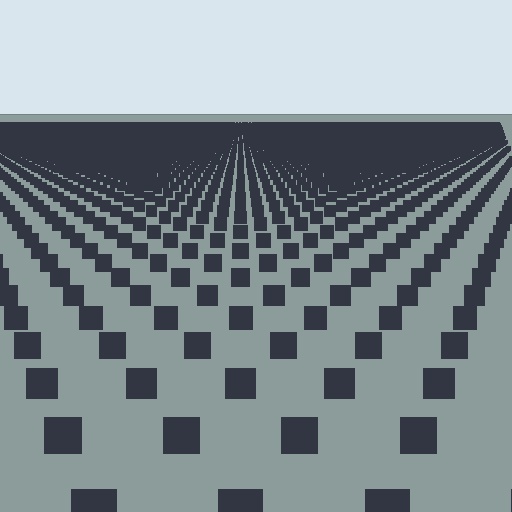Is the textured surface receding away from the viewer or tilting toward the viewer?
The surface is receding away from the viewer. Texture elements get smaller and denser toward the top.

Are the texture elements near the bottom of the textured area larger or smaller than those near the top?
Larger. Near the bottom, elements are closer to the viewer and appear at a bigger on-screen size.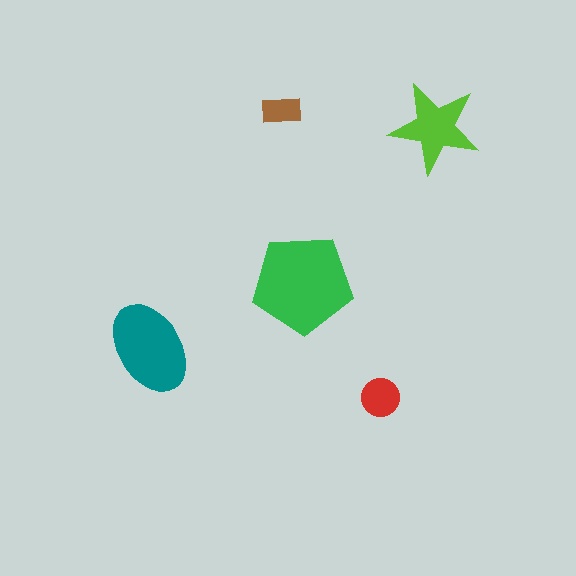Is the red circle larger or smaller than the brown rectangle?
Larger.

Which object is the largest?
The green pentagon.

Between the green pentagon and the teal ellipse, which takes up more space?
The green pentagon.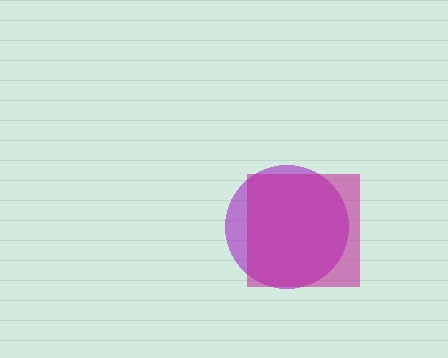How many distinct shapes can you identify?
There are 2 distinct shapes: a purple circle, a magenta square.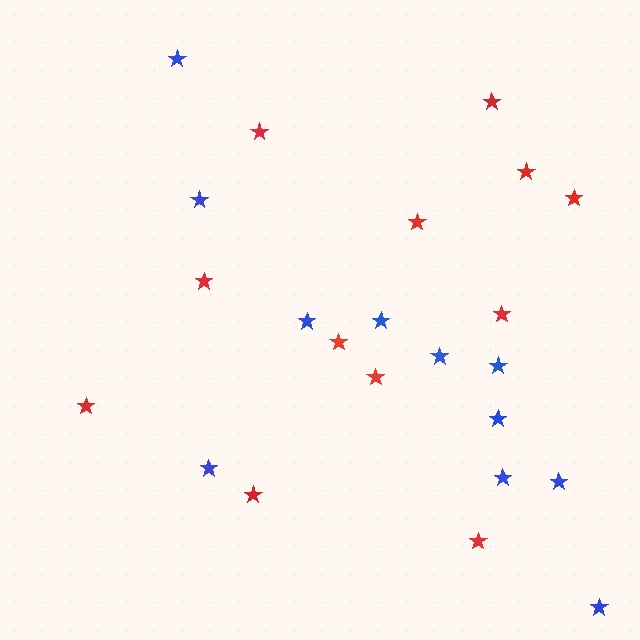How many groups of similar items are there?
There are 2 groups: one group of red stars (12) and one group of blue stars (11).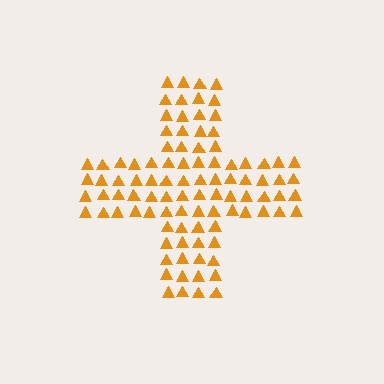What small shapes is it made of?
It is made of small triangles.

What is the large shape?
The large shape is a cross.